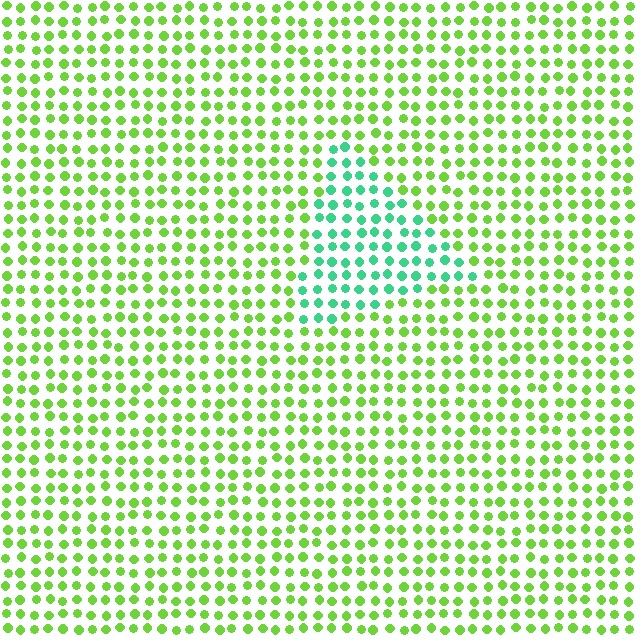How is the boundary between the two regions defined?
The boundary is defined purely by a slight shift in hue (about 52 degrees). Spacing, size, and orientation are identical on both sides.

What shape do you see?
I see a triangle.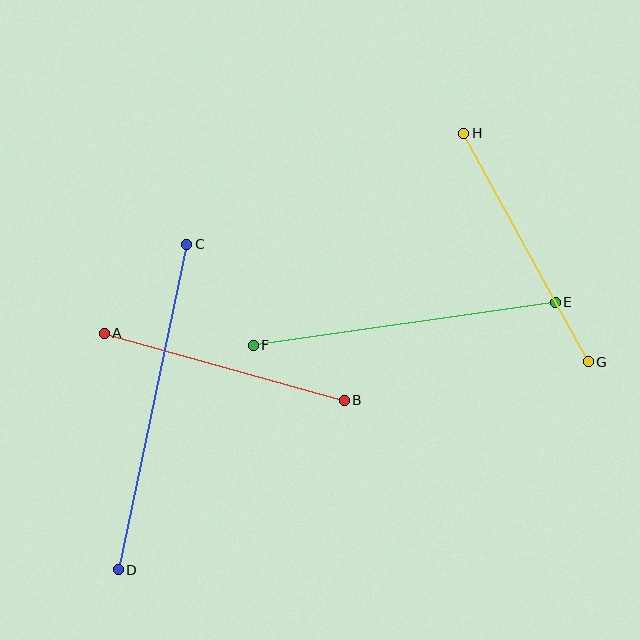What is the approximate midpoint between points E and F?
The midpoint is at approximately (404, 324) pixels.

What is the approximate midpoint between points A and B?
The midpoint is at approximately (224, 367) pixels.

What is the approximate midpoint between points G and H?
The midpoint is at approximately (526, 248) pixels.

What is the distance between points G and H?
The distance is approximately 260 pixels.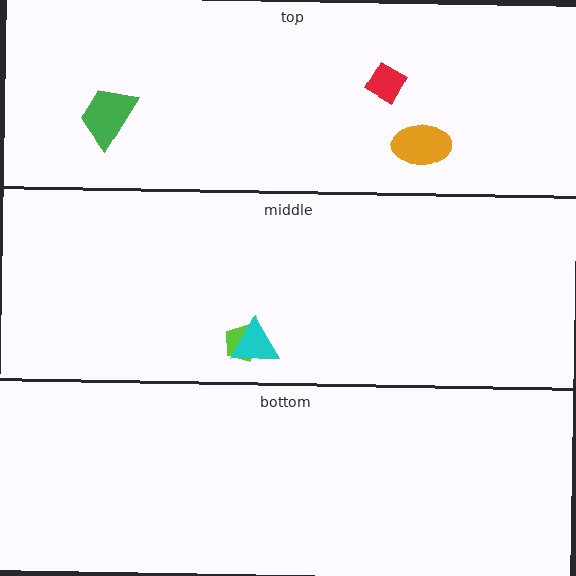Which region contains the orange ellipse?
The top region.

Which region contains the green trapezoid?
The top region.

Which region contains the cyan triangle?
The middle region.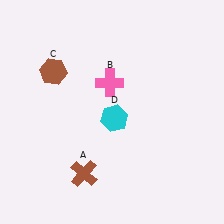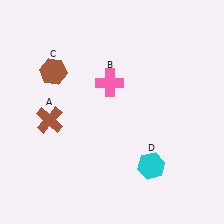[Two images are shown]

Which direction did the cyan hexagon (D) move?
The cyan hexagon (D) moved down.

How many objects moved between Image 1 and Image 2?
2 objects moved between the two images.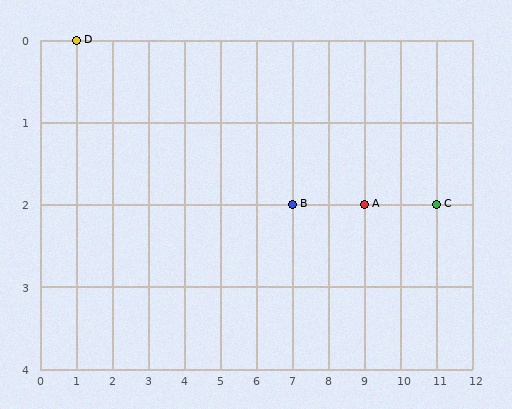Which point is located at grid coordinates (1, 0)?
Point D is at (1, 0).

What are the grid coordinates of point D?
Point D is at grid coordinates (1, 0).